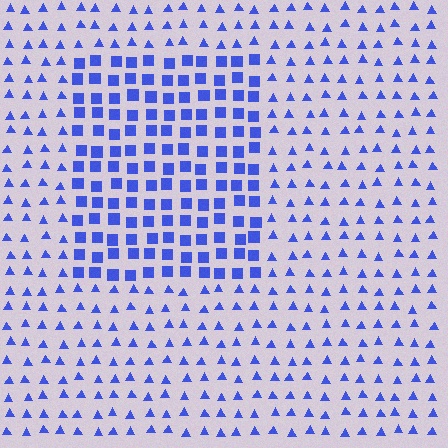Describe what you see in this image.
The image is filled with small blue elements arranged in a uniform grid. A rectangle-shaped region contains squares, while the surrounding area contains triangles. The boundary is defined purely by the change in element shape.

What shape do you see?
I see a rectangle.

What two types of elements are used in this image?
The image uses squares inside the rectangle region and triangles outside it.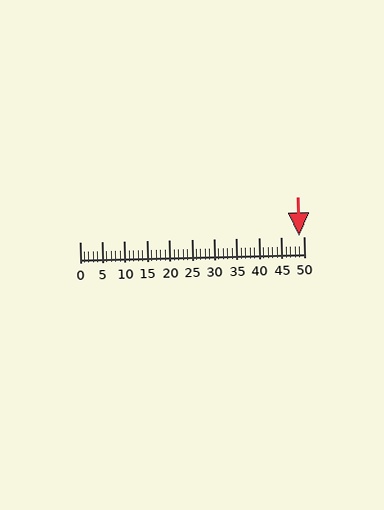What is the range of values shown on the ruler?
The ruler shows values from 0 to 50.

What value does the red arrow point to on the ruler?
The red arrow points to approximately 49.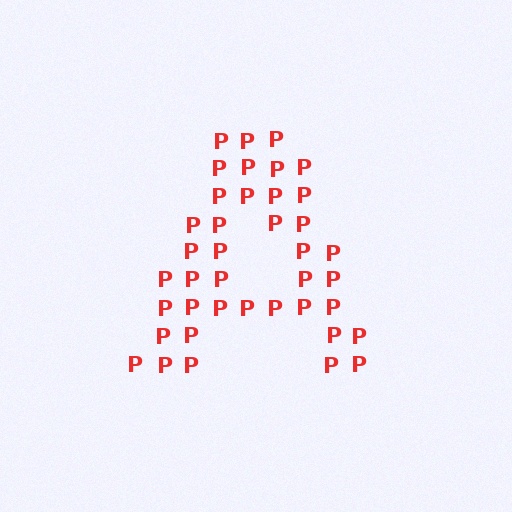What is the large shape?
The large shape is the letter A.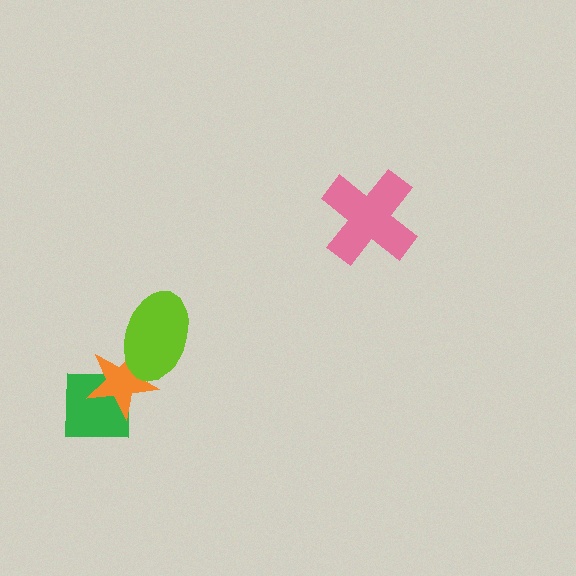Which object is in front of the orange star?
The lime ellipse is in front of the orange star.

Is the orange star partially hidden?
Yes, it is partially covered by another shape.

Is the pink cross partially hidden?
No, no other shape covers it.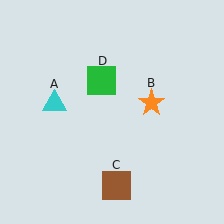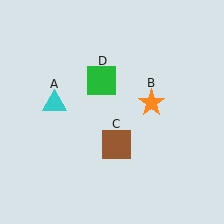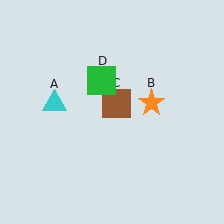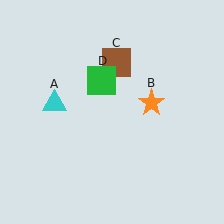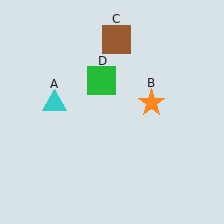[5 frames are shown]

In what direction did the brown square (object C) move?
The brown square (object C) moved up.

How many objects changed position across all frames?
1 object changed position: brown square (object C).